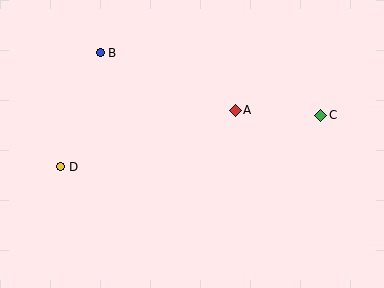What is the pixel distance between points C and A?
The distance between C and A is 86 pixels.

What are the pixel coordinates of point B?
Point B is at (100, 53).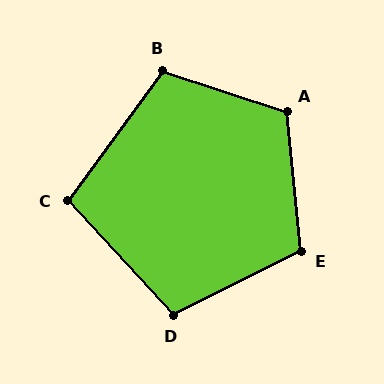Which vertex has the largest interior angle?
A, at approximately 114 degrees.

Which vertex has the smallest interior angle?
C, at approximately 101 degrees.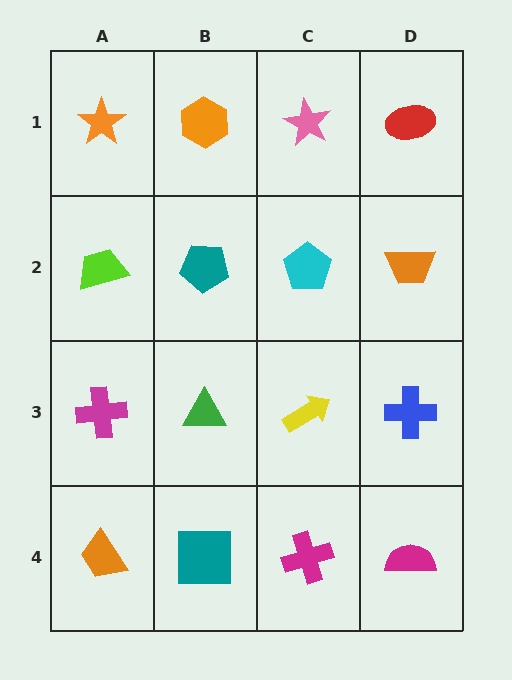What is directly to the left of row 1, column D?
A pink star.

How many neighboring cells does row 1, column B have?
3.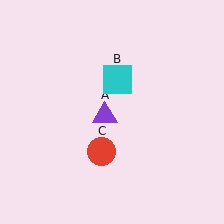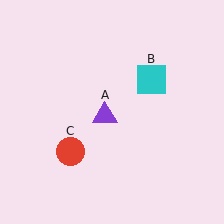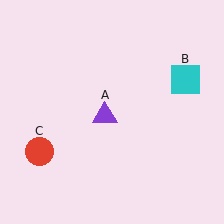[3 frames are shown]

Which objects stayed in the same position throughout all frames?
Purple triangle (object A) remained stationary.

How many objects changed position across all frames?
2 objects changed position: cyan square (object B), red circle (object C).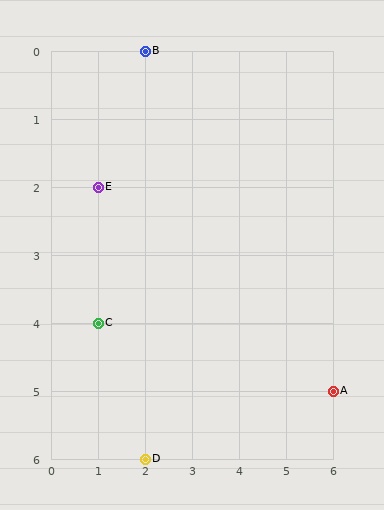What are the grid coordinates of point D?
Point D is at grid coordinates (2, 6).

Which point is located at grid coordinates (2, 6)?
Point D is at (2, 6).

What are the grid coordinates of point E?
Point E is at grid coordinates (1, 2).